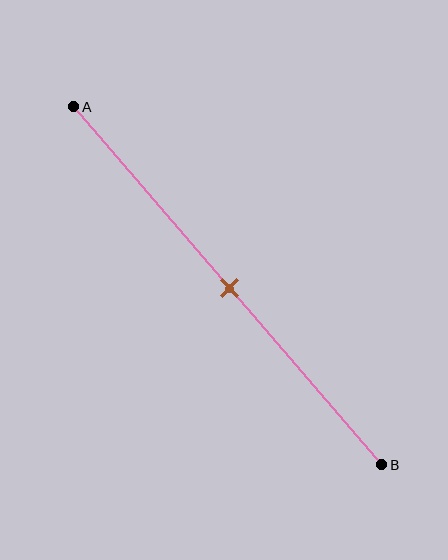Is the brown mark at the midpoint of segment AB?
Yes, the mark is approximately at the midpoint.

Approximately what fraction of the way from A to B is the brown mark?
The brown mark is approximately 50% of the way from A to B.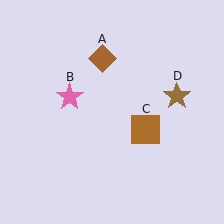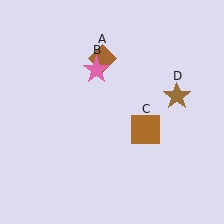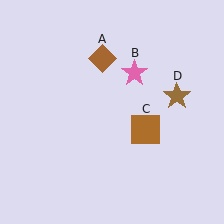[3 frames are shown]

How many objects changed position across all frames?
1 object changed position: pink star (object B).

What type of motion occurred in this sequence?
The pink star (object B) rotated clockwise around the center of the scene.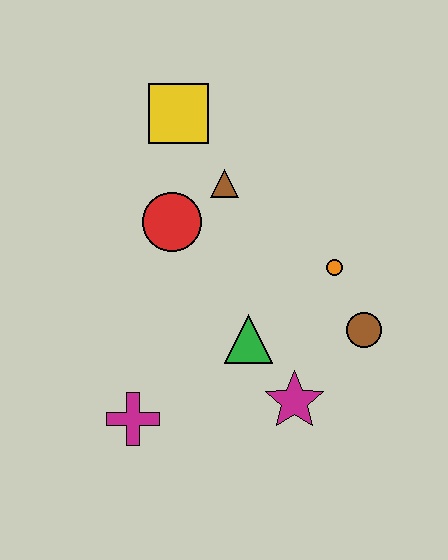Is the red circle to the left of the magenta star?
Yes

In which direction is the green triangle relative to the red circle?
The green triangle is below the red circle.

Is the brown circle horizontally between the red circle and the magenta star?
No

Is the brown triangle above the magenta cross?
Yes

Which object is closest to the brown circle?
The orange circle is closest to the brown circle.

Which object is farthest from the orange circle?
The magenta cross is farthest from the orange circle.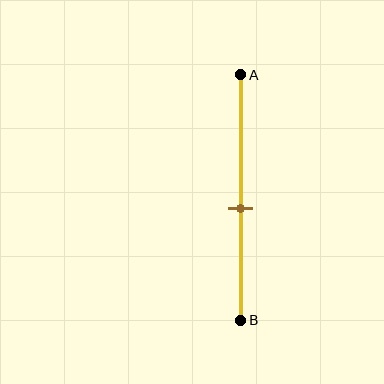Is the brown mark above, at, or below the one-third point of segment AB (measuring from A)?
The brown mark is below the one-third point of segment AB.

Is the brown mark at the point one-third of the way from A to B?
No, the mark is at about 55% from A, not at the 33% one-third point.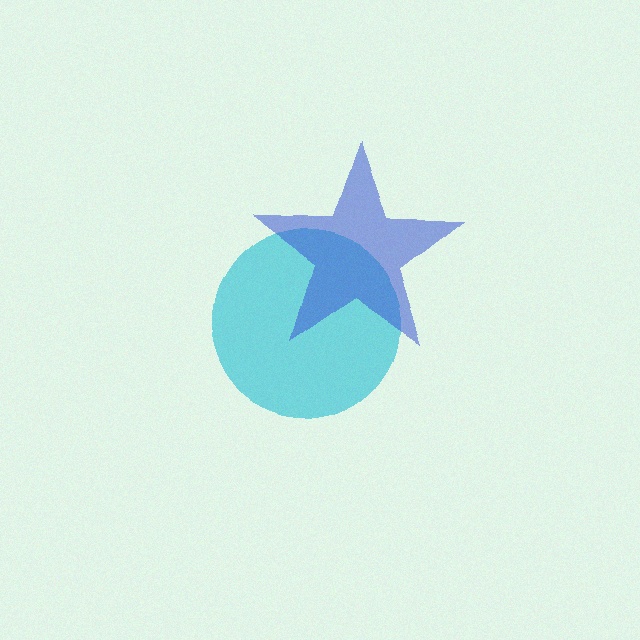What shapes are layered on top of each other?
The layered shapes are: a cyan circle, a blue star.